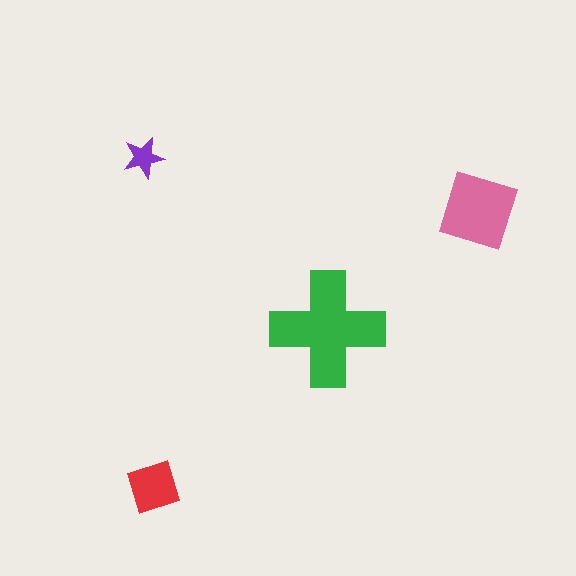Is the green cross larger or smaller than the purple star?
Larger.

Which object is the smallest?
The purple star.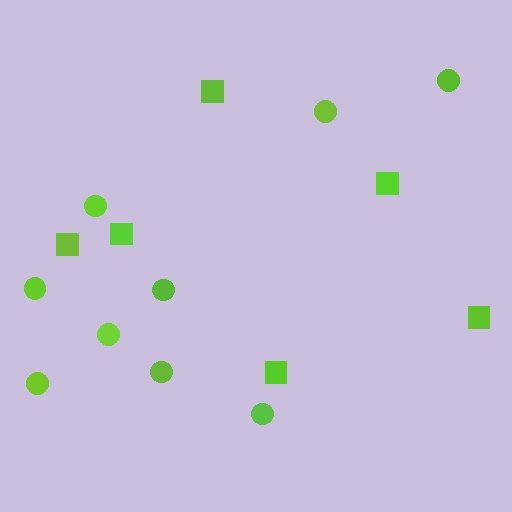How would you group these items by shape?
There are 2 groups: one group of circles (9) and one group of squares (6).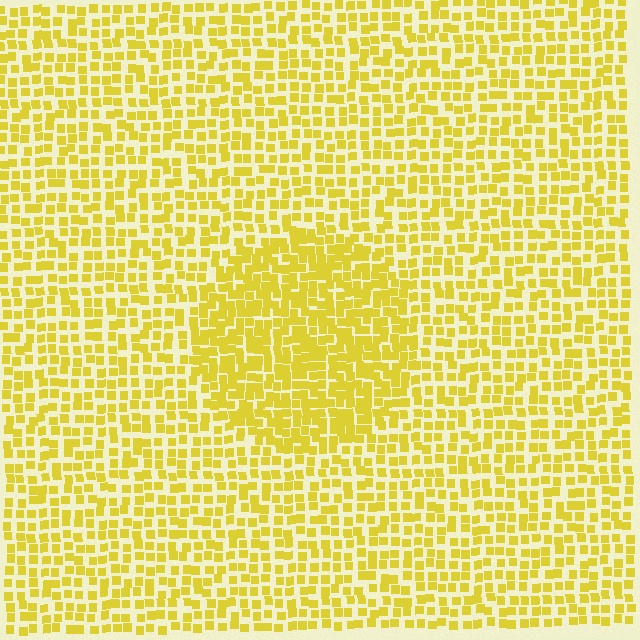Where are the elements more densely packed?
The elements are more densely packed inside the circle boundary.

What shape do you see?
I see a circle.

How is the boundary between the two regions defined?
The boundary is defined by a change in element density (approximately 1.7x ratio). All elements are the same color, size, and shape.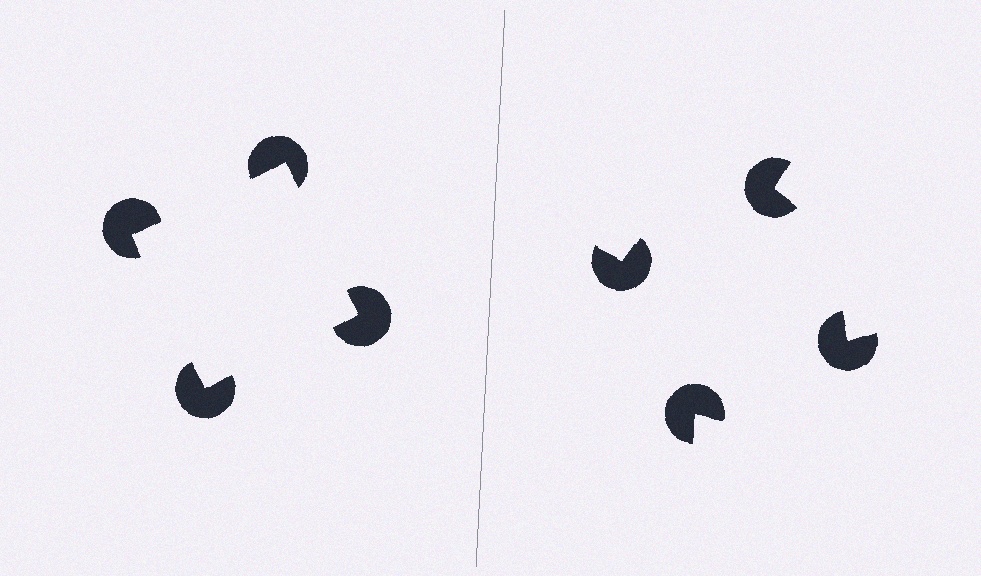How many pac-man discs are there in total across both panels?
8 — 4 on each side.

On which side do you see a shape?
An illusory square appears on the left side. On the right side the wedge cuts are rotated, so no coherent shape forms.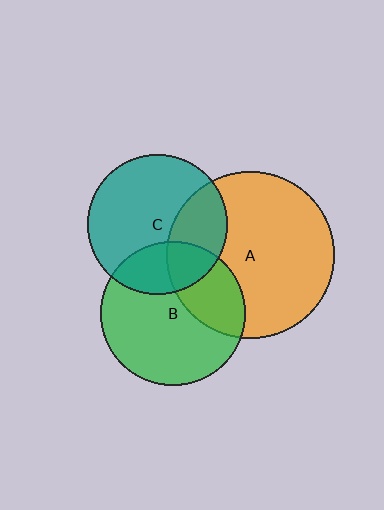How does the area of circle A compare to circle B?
Approximately 1.3 times.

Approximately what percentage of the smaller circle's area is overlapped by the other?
Approximately 25%.